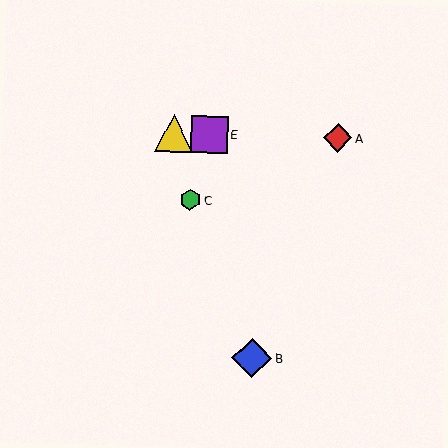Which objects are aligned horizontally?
Objects A, D, E are aligned horizontally.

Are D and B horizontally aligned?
No, D is at y≈133 and B is at y≈358.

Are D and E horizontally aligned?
Yes, both are at y≈133.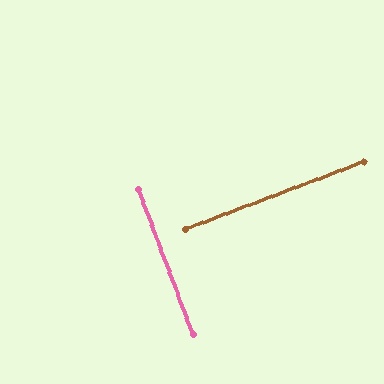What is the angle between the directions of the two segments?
Approximately 90 degrees.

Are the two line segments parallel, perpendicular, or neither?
Perpendicular — they meet at approximately 90°.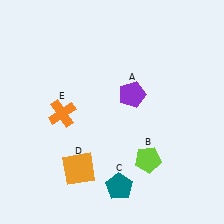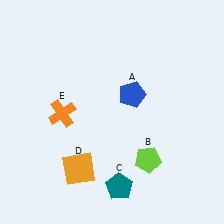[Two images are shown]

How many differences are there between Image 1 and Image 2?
There is 1 difference between the two images.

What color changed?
The pentagon (A) changed from purple in Image 1 to blue in Image 2.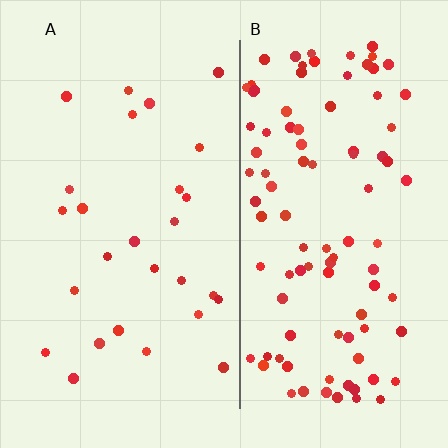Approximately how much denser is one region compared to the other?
Approximately 3.7× — region B over region A.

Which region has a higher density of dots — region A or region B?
B (the right).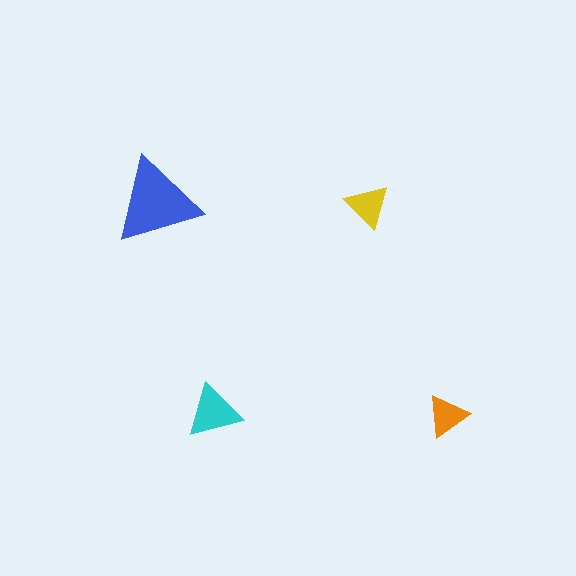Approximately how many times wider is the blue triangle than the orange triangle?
About 2 times wider.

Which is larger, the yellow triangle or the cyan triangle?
The cyan one.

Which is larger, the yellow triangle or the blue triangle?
The blue one.